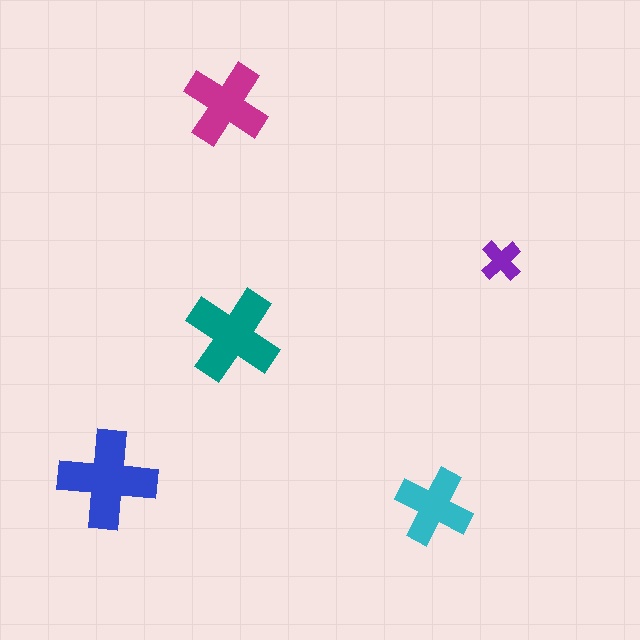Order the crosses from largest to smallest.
the blue one, the teal one, the magenta one, the cyan one, the purple one.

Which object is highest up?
The magenta cross is topmost.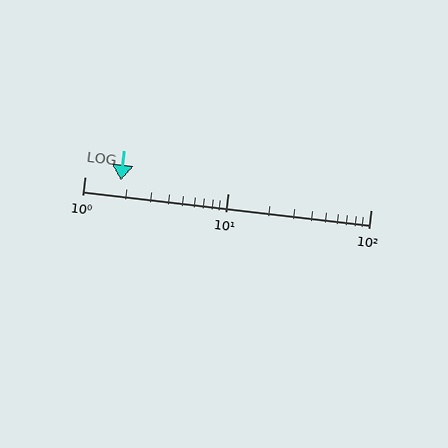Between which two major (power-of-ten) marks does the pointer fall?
The pointer is between 1 and 10.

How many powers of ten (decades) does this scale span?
The scale spans 2 decades, from 1 to 100.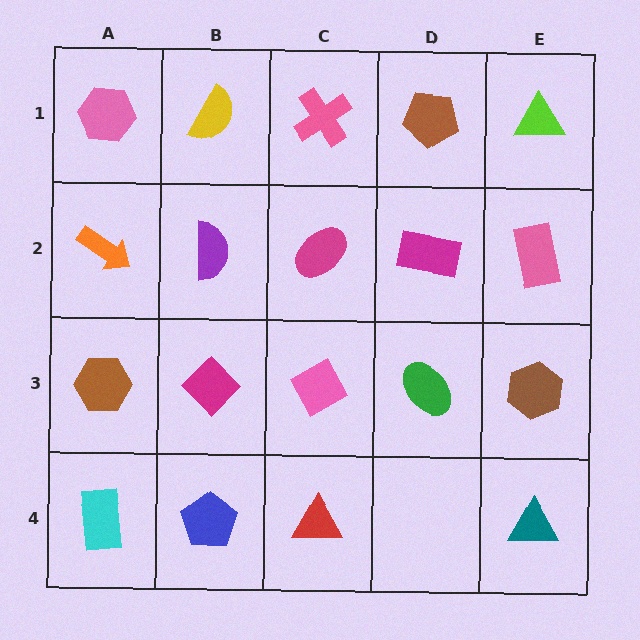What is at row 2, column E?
A pink rectangle.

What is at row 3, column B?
A magenta diamond.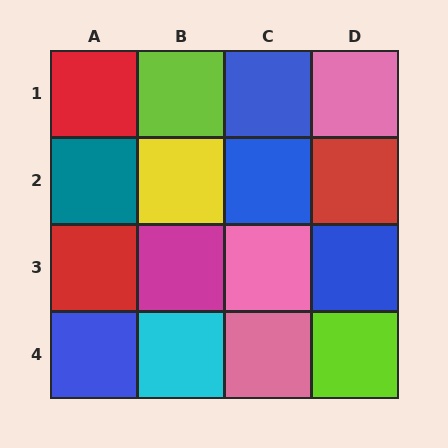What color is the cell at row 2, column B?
Yellow.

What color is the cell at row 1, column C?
Blue.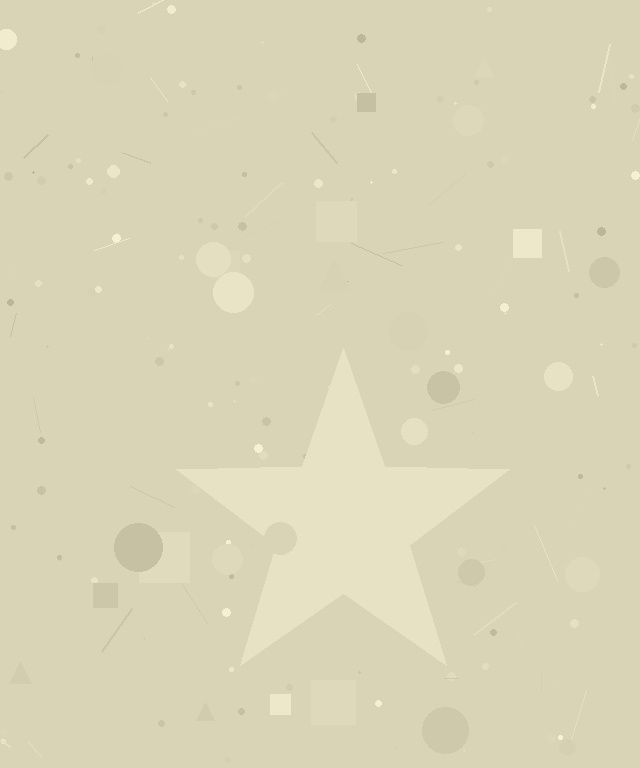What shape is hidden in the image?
A star is hidden in the image.